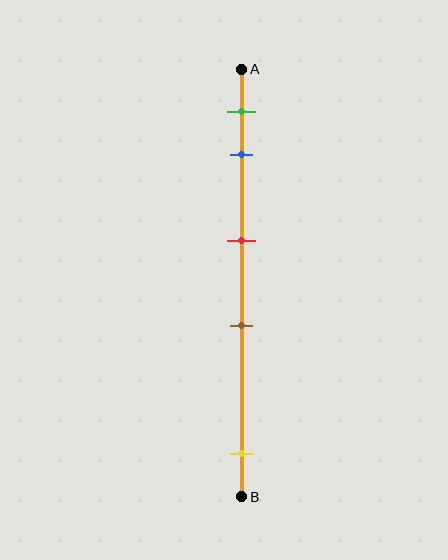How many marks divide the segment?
There are 5 marks dividing the segment.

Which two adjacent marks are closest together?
The green and blue marks are the closest adjacent pair.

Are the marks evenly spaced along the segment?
No, the marks are not evenly spaced.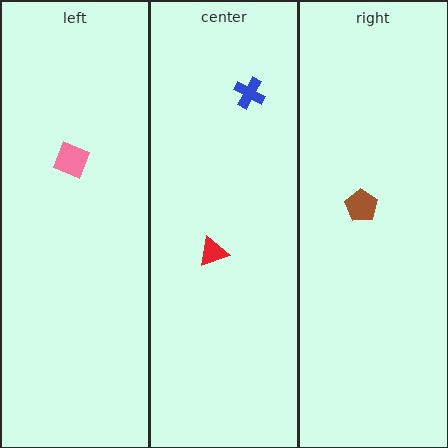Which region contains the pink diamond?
The left region.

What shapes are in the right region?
The brown pentagon.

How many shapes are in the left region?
1.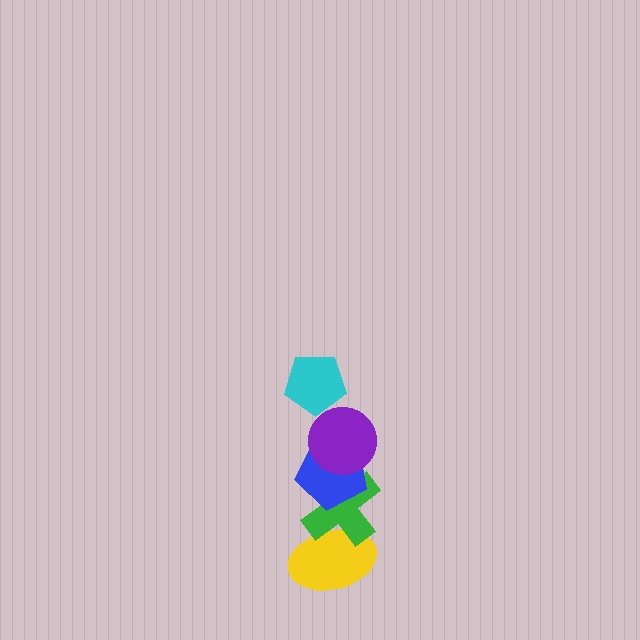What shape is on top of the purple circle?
The cyan pentagon is on top of the purple circle.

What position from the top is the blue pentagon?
The blue pentagon is 3rd from the top.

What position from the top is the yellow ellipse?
The yellow ellipse is 5th from the top.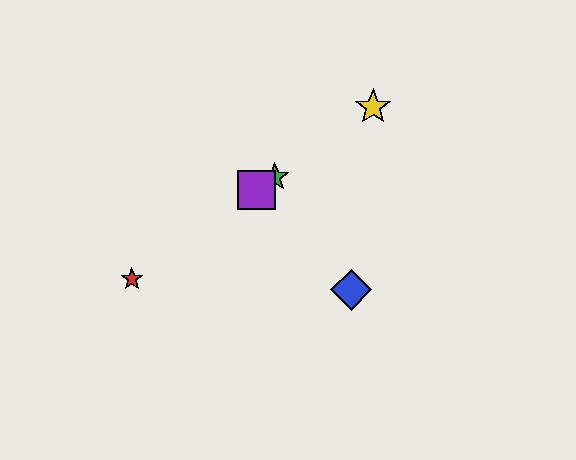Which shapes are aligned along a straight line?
The red star, the green star, the yellow star, the purple square are aligned along a straight line.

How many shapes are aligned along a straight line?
4 shapes (the red star, the green star, the yellow star, the purple square) are aligned along a straight line.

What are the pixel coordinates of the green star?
The green star is at (275, 177).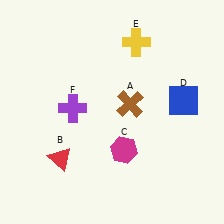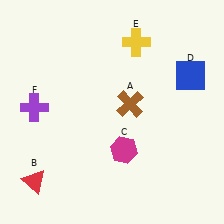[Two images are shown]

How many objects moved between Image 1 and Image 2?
3 objects moved between the two images.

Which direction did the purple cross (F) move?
The purple cross (F) moved left.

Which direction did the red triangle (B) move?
The red triangle (B) moved left.